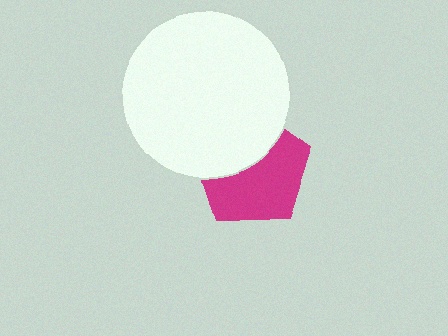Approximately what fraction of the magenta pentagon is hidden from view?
Roughly 41% of the magenta pentagon is hidden behind the white circle.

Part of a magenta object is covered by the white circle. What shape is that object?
It is a pentagon.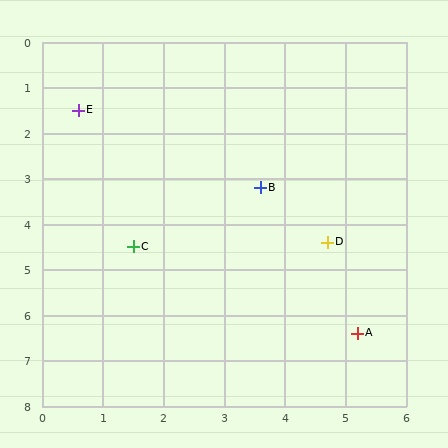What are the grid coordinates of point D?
Point D is at approximately (4.7, 4.4).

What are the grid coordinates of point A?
Point A is at approximately (5.2, 6.4).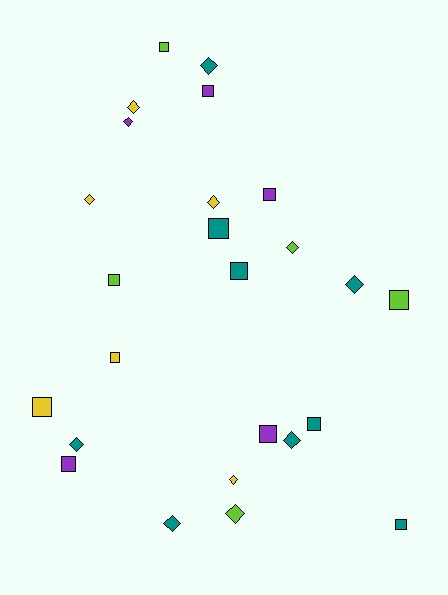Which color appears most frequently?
Teal, with 9 objects.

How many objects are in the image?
There are 25 objects.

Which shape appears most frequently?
Square, with 13 objects.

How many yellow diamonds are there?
There are 4 yellow diamonds.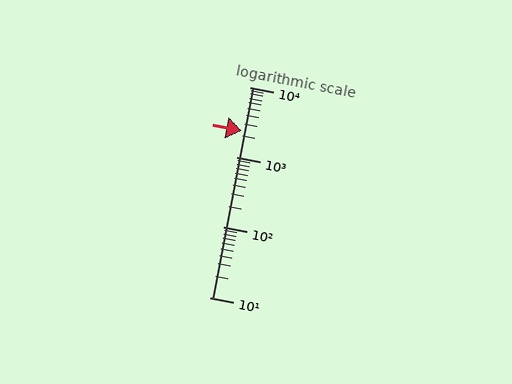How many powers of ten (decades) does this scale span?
The scale spans 3 decades, from 10 to 10000.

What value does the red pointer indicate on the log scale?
The pointer indicates approximately 2400.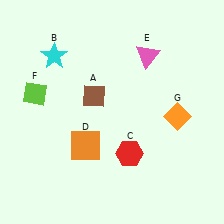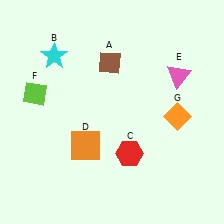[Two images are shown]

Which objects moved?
The objects that moved are: the brown diamond (A), the pink triangle (E).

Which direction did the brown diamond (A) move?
The brown diamond (A) moved up.